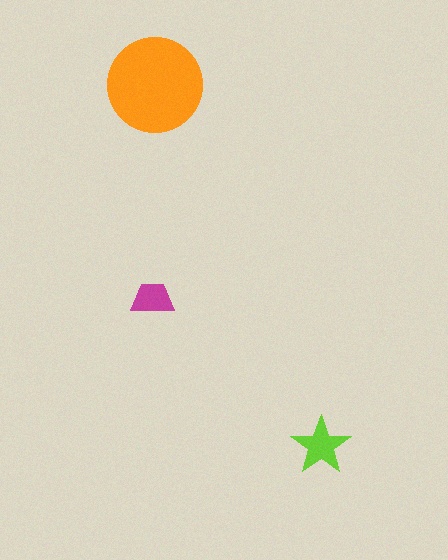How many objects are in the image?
There are 3 objects in the image.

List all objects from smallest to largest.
The magenta trapezoid, the lime star, the orange circle.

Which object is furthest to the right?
The lime star is rightmost.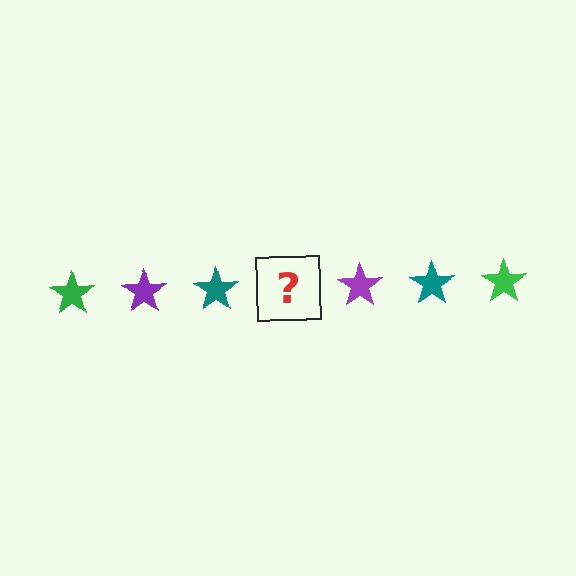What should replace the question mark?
The question mark should be replaced with a green star.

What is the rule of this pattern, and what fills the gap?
The rule is that the pattern cycles through green, purple, teal stars. The gap should be filled with a green star.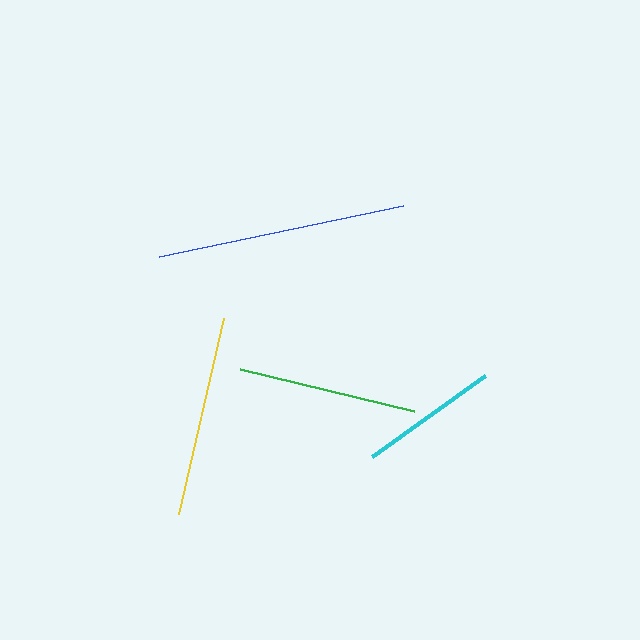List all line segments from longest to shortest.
From longest to shortest: blue, yellow, green, cyan.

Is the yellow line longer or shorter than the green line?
The yellow line is longer than the green line.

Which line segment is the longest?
The blue line is the longest at approximately 249 pixels.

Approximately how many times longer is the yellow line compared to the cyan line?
The yellow line is approximately 1.4 times the length of the cyan line.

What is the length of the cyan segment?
The cyan segment is approximately 139 pixels long.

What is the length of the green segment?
The green segment is approximately 179 pixels long.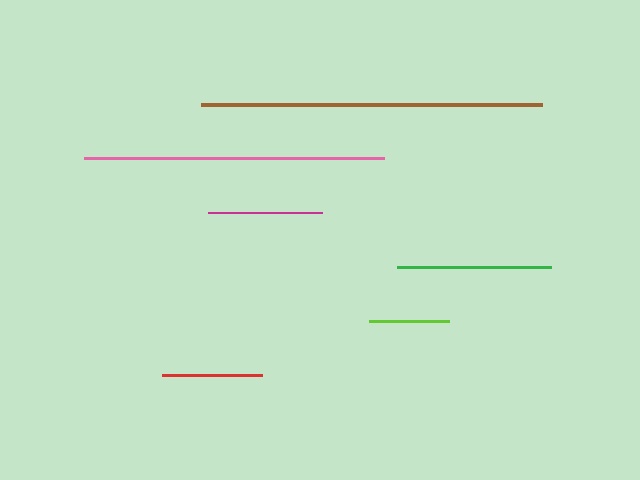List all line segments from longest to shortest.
From longest to shortest: brown, pink, green, magenta, red, lime.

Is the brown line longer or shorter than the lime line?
The brown line is longer than the lime line.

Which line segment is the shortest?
The lime line is the shortest at approximately 80 pixels.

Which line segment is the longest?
The brown line is the longest at approximately 341 pixels.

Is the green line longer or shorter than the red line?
The green line is longer than the red line.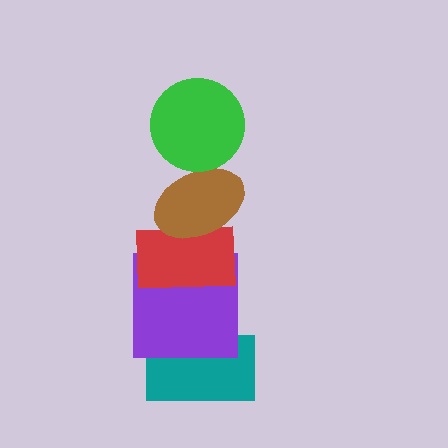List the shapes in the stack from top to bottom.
From top to bottom: the green circle, the brown ellipse, the red rectangle, the purple square, the teal rectangle.